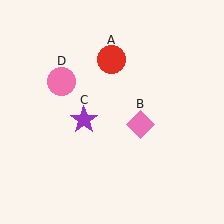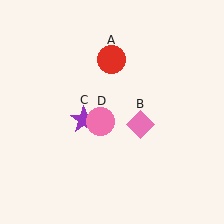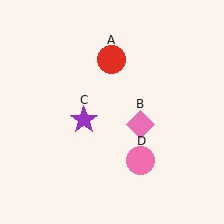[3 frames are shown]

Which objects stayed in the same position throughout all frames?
Red circle (object A) and pink diamond (object B) and purple star (object C) remained stationary.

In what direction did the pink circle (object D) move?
The pink circle (object D) moved down and to the right.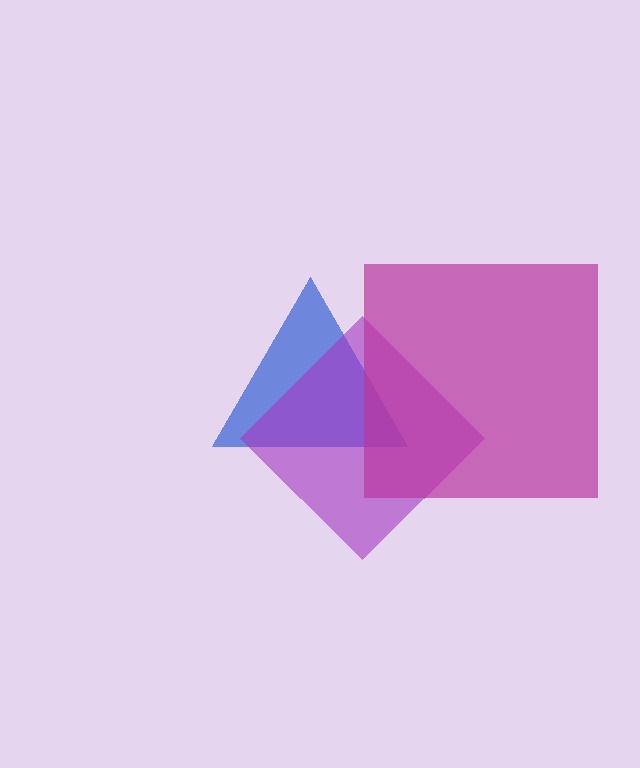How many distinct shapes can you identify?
There are 3 distinct shapes: a blue triangle, a purple diamond, a magenta square.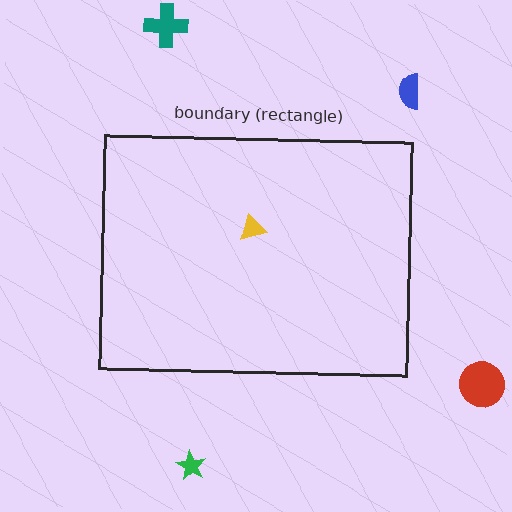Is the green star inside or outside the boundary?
Outside.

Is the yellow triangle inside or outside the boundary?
Inside.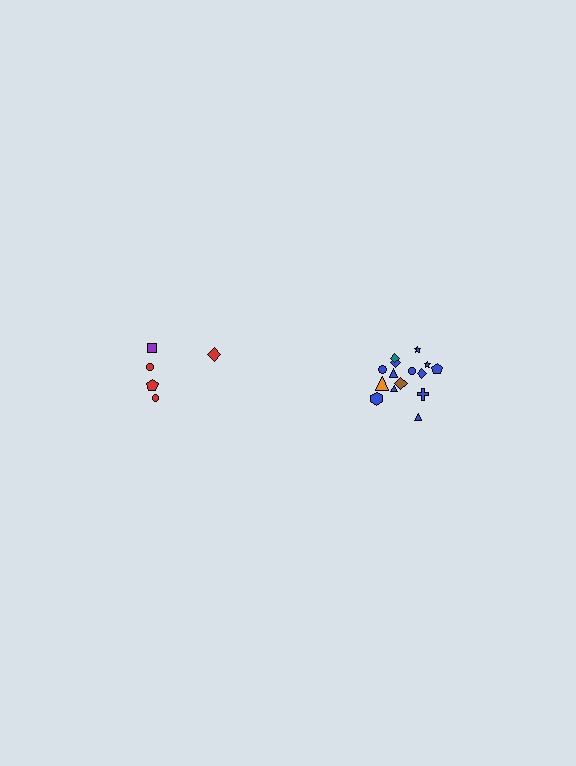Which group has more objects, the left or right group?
The right group.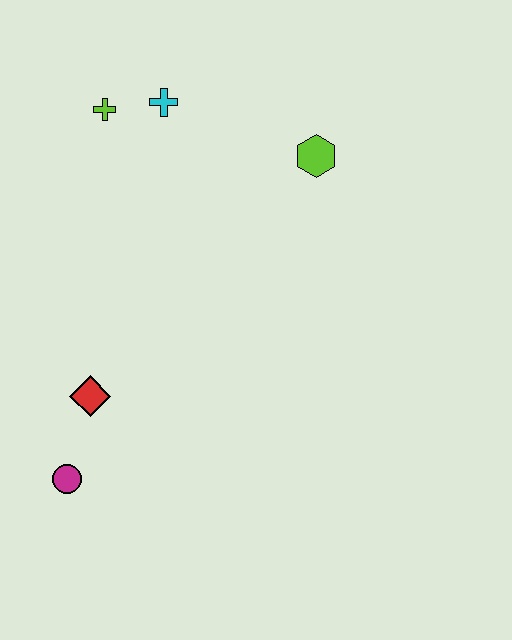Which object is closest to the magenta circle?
The red diamond is closest to the magenta circle.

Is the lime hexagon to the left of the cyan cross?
No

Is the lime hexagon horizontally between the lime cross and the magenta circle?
No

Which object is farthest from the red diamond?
The lime hexagon is farthest from the red diamond.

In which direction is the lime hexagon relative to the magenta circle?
The lime hexagon is above the magenta circle.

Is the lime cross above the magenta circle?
Yes